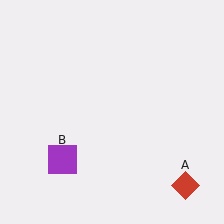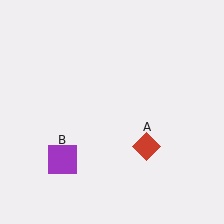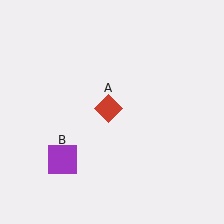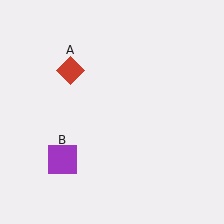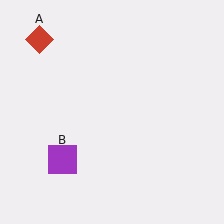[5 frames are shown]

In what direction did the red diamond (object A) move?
The red diamond (object A) moved up and to the left.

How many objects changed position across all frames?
1 object changed position: red diamond (object A).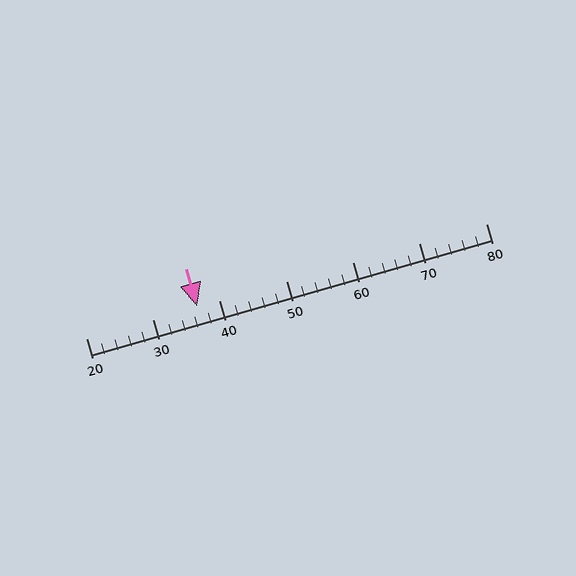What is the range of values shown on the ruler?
The ruler shows values from 20 to 80.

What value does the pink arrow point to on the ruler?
The pink arrow points to approximately 37.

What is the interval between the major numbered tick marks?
The major tick marks are spaced 10 units apart.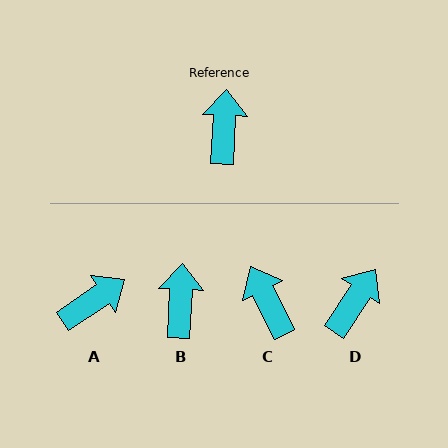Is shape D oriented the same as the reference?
No, it is off by about 30 degrees.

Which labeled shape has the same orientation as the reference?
B.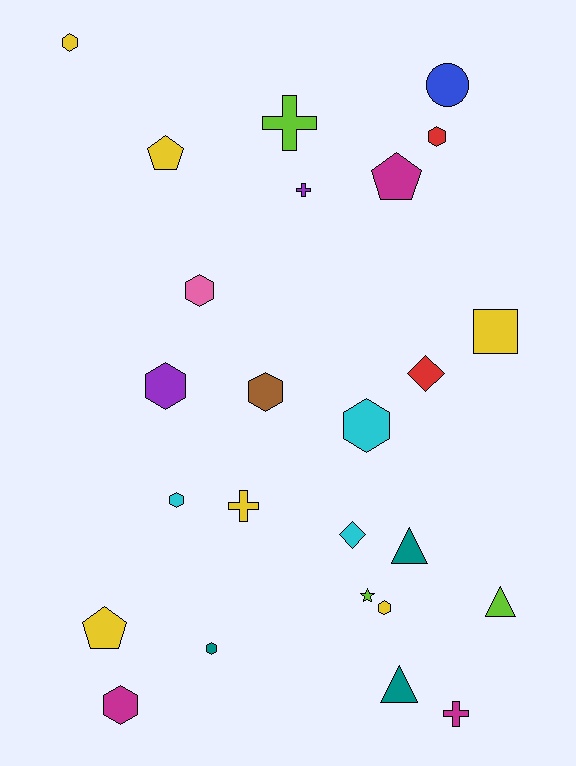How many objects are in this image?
There are 25 objects.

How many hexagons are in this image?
There are 10 hexagons.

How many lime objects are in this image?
There are 3 lime objects.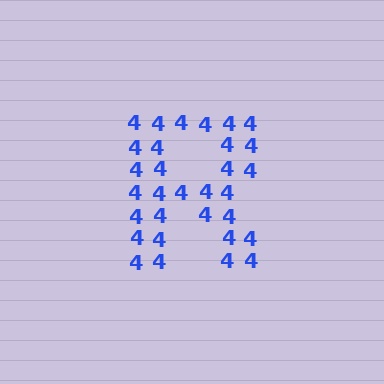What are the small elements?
The small elements are digit 4's.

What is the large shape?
The large shape is the letter R.